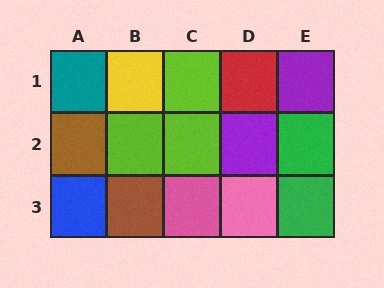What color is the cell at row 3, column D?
Pink.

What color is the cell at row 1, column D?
Red.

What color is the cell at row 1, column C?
Lime.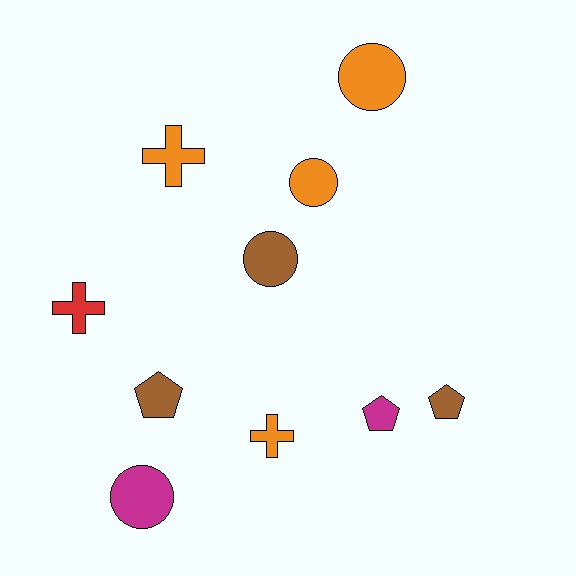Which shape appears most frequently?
Circle, with 4 objects.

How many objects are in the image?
There are 10 objects.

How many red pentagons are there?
There are no red pentagons.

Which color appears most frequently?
Orange, with 4 objects.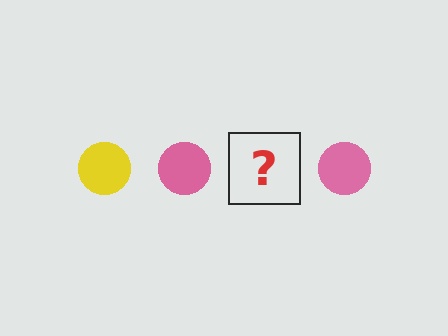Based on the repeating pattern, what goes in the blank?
The blank should be a yellow circle.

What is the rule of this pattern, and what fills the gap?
The rule is that the pattern cycles through yellow, pink circles. The gap should be filled with a yellow circle.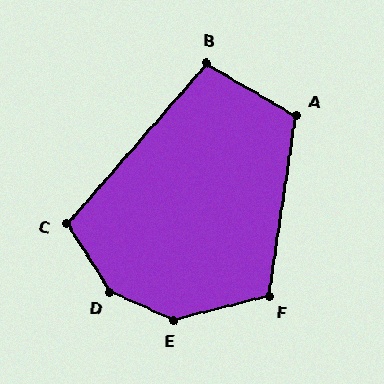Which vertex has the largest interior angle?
D, at approximately 146 degrees.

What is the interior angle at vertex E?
Approximately 142 degrees (obtuse).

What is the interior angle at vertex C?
Approximately 107 degrees (obtuse).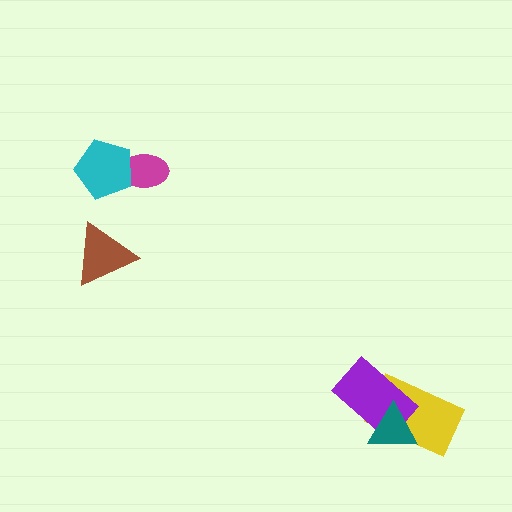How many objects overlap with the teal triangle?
2 objects overlap with the teal triangle.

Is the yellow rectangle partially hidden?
Yes, it is partially covered by another shape.